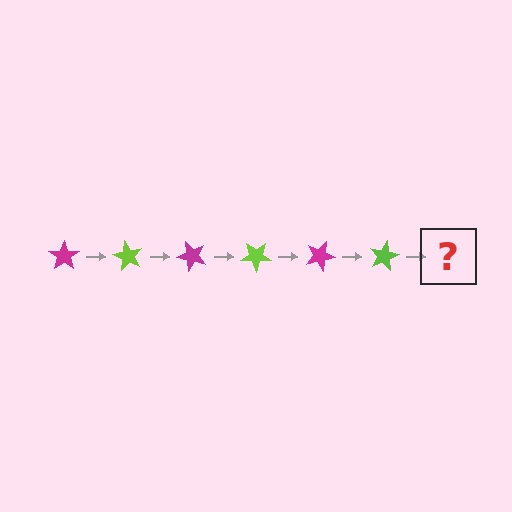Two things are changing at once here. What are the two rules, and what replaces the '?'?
The two rules are that it rotates 60 degrees each step and the color cycles through magenta and lime. The '?' should be a magenta star, rotated 360 degrees from the start.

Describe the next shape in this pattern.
It should be a magenta star, rotated 360 degrees from the start.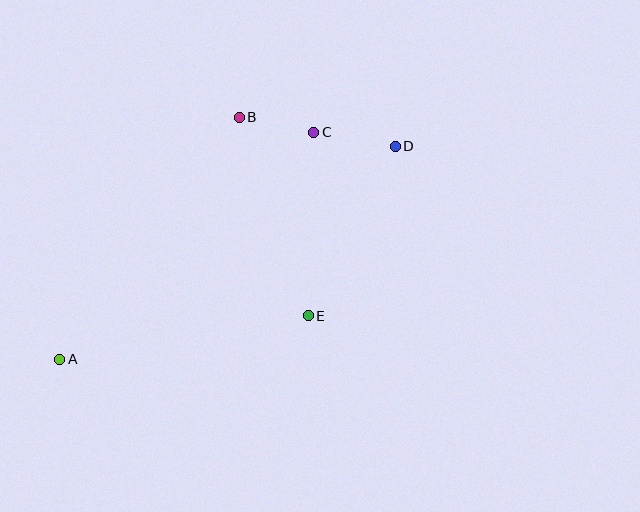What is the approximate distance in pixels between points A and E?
The distance between A and E is approximately 252 pixels.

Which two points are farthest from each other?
Points A and D are farthest from each other.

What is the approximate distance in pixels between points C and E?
The distance between C and E is approximately 184 pixels.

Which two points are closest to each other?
Points B and C are closest to each other.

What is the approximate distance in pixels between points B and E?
The distance between B and E is approximately 210 pixels.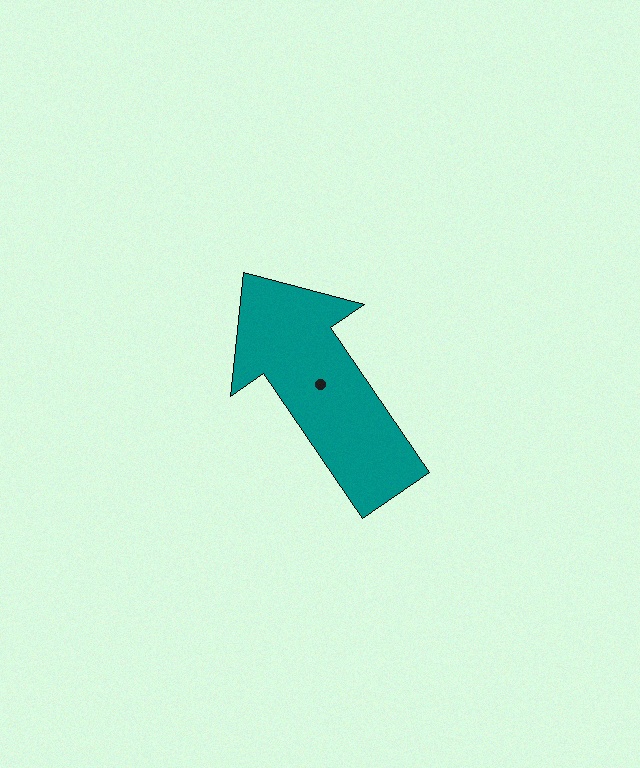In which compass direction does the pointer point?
Northwest.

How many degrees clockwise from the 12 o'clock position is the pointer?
Approximately 326 degrees.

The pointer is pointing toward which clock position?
Roughly 11 o'clock.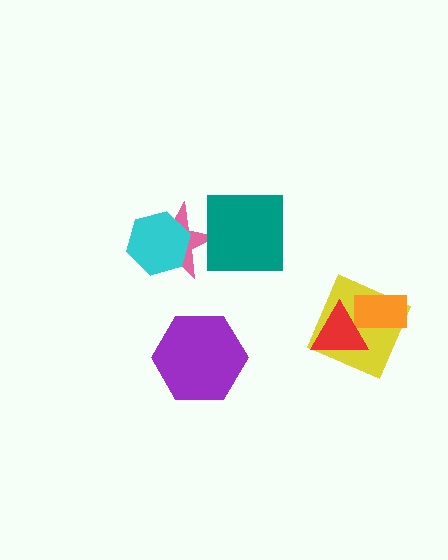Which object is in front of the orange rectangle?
The red triangle is in front of the orange rectangle.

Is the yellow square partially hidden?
Yes, it is partially covered by another shape.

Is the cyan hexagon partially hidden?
No, no other shape covers it.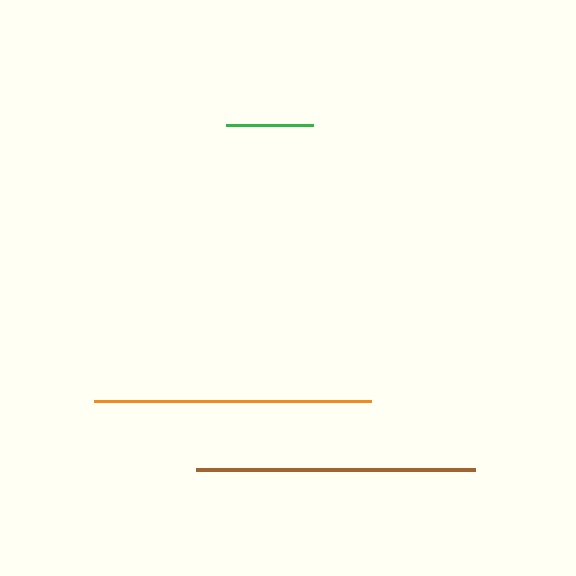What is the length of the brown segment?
The brown segment is approximately 279 pixels long.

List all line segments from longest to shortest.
From longest to shortest: brown, orange, green.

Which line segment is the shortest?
The green line is the shortest at approximately 87 pixels.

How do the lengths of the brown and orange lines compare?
The brown and orange lines are approximately the same length.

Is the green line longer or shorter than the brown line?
The brown line is longer than the green line.